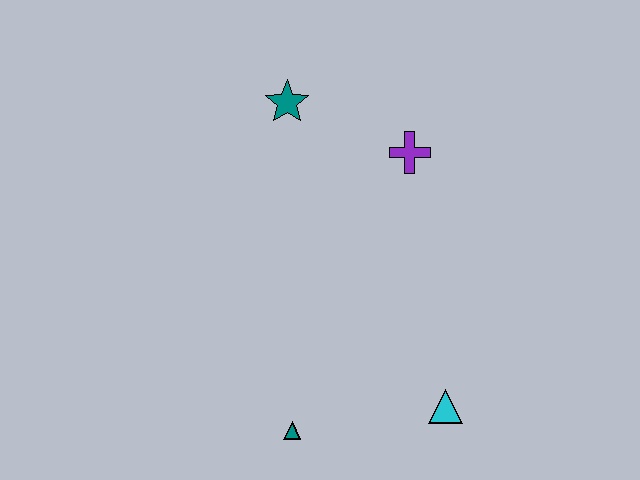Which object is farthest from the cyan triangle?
The teal star is farthest from the cyan triangle.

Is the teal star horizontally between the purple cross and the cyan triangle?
No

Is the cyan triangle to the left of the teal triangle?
No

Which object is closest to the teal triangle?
The cyan triangle is closest to the teal triangle.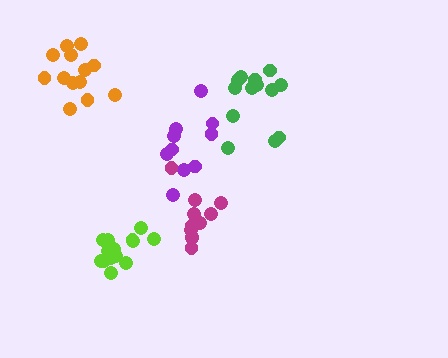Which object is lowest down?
The lime cluster is bottommost.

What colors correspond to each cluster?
The clusters are colored: green, purple, lime, orange, magenta.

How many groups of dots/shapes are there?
There are 5 groups.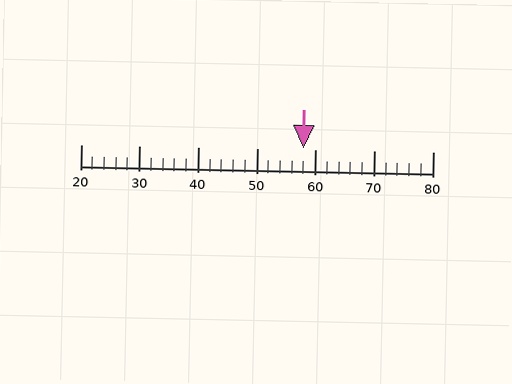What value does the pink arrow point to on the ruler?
The pink arrow points to approximately 58.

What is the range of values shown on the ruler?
The ruler shows values from 20 to 80.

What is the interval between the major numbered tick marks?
The major tick marks are spaced 10 units apart.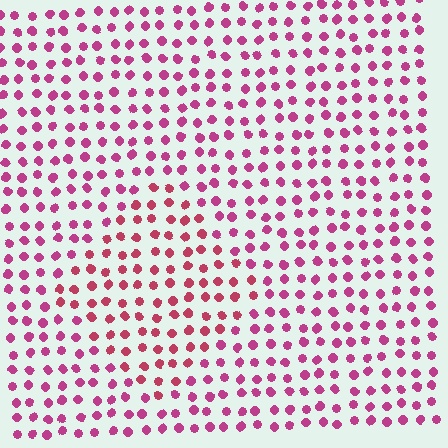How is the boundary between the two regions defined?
The boundary is defined purely by a slight shift in hue (about 21 degrees). Spacing, size, and orientation are identical on both sides.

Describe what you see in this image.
The image is filled with small magenta elements in a uniform arrangement. A diamond-shaped region is visible where the elements are tinted to a slightly different hue, forming a subtle color boundary.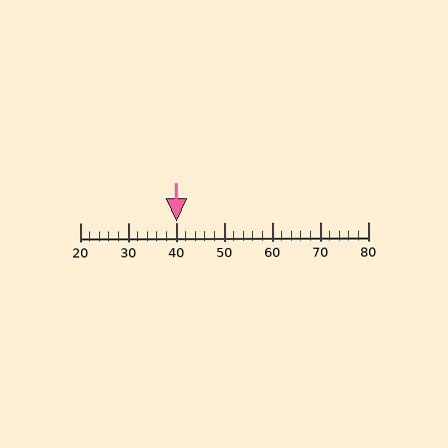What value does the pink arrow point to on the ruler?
The pink arrow points to approximately 40.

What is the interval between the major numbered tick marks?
The major tick marks are spaced 10 units apart.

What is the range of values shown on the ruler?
The ruler shows values from 20 to 80.